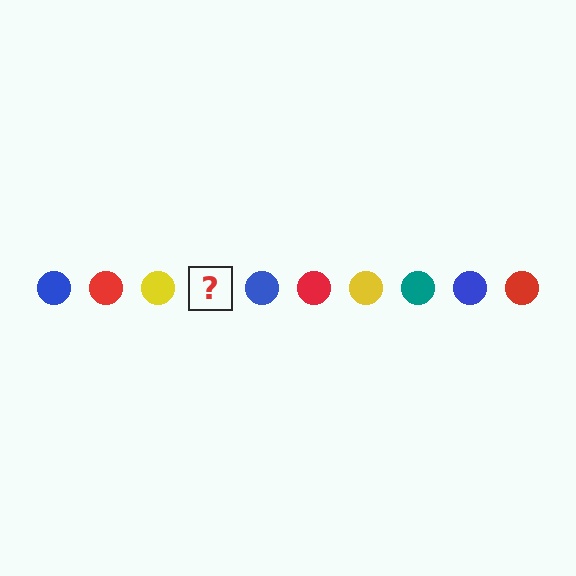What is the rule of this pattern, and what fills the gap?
The rule is that the pattern cycles through blue, red, yellow, teal circles. The gap should be filled with a teal circle.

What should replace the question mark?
The question mark should be replaced with a teal circle.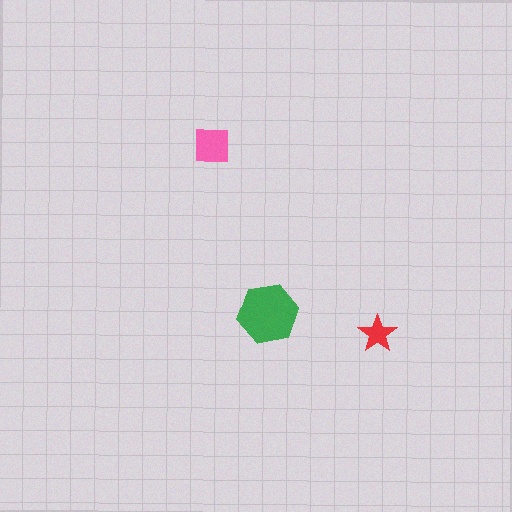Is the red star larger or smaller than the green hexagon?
Smaller.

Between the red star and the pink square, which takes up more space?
The pink square.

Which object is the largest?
The green hexagon.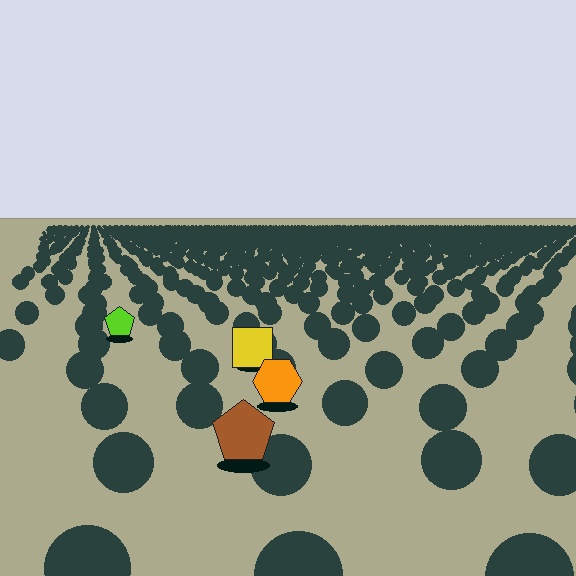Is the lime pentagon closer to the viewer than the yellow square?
No. The yellow square is closer — you can tell from the texture gradient: the ground texture is coarser near it.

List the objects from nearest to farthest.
From nearest to farthest: the brown pentagon, the orange hexagon, the yellow square, the lime pentagon.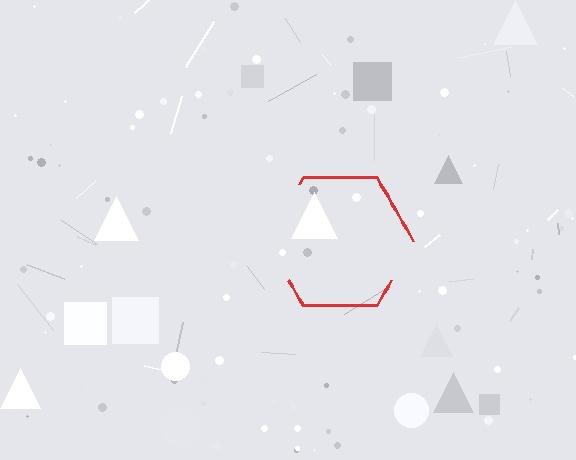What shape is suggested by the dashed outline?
The dashed outline suggests a hexagon.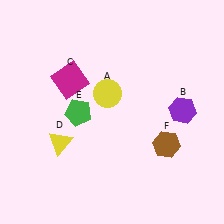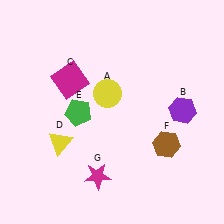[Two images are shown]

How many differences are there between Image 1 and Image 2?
There is 1 difference between the two images.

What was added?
A magenta star (G) was added in Image 2.